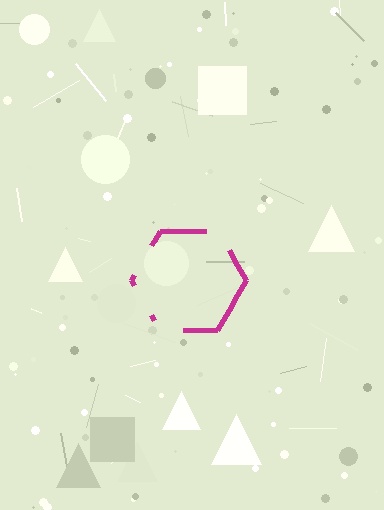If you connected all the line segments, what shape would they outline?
They would outline a hexagon.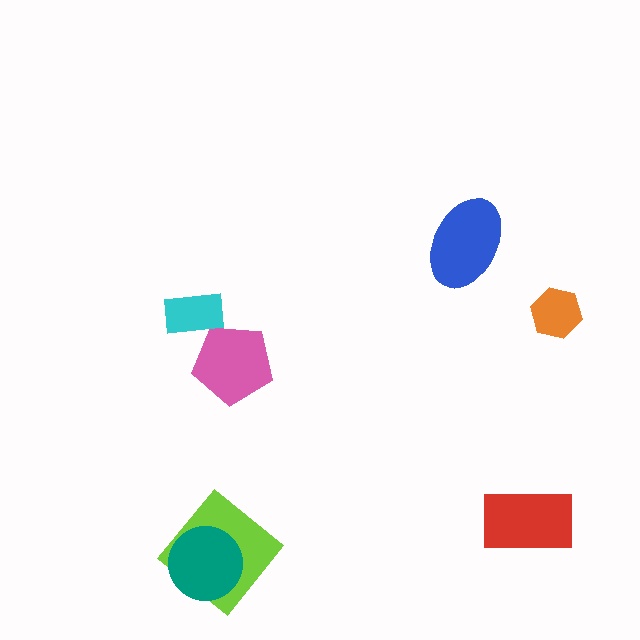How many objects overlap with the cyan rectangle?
0 objects overlap with the cyan rectangle.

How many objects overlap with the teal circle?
1 object overlaps with the teal circle.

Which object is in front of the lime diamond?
The teal circle is in front of the lime diamond.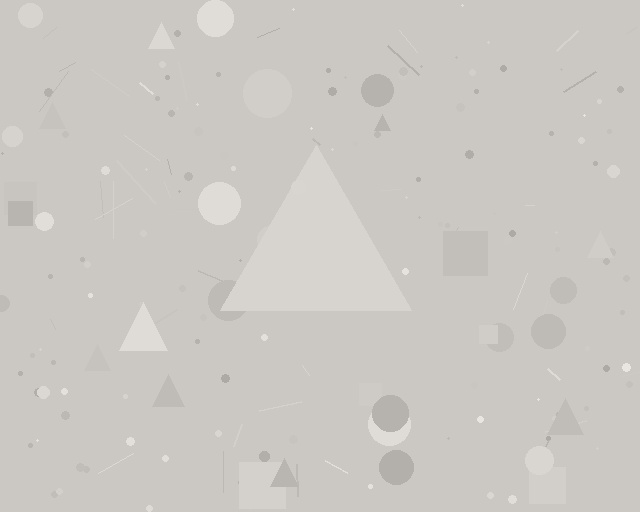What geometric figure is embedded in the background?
A triangle is embedded in the background.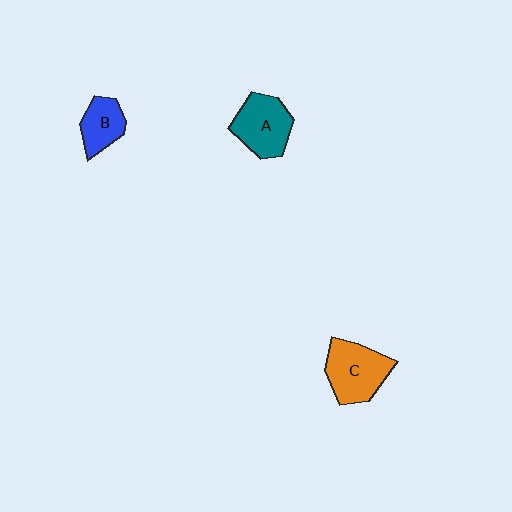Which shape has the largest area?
Shape C (orange).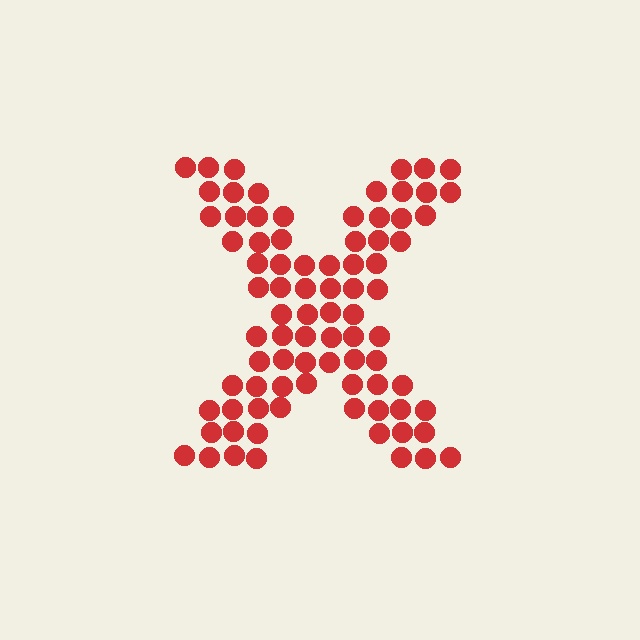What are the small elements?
The small elements are circles.